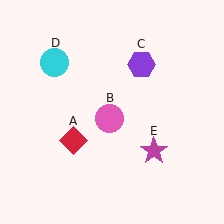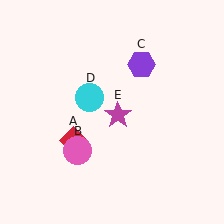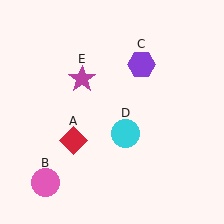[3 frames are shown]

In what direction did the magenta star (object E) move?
The magenta star (object E) moved up and to the left.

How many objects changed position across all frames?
3 objects changed position: pink circle (object B), cyan circle (object D), magenta star (object E).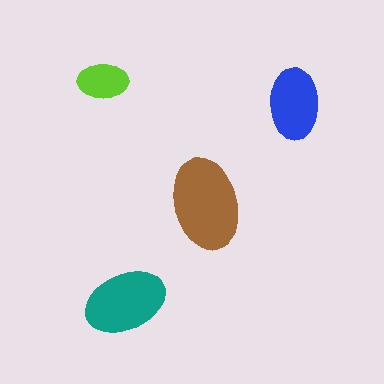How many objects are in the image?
There are 4 objects in the image.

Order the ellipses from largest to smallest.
the brown one, the teal one, the blue one, the lime one.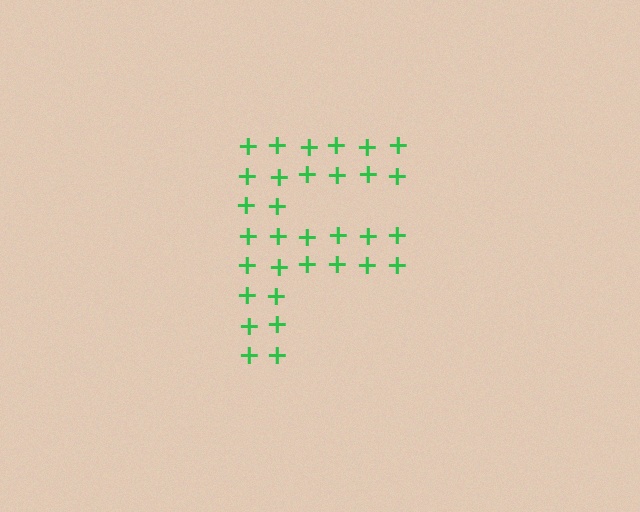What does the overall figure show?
The overall figure shows the letter F.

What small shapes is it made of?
It is made of small plus signs.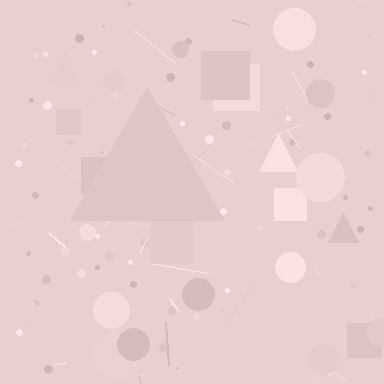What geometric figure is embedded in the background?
A triangle is embedded in the background.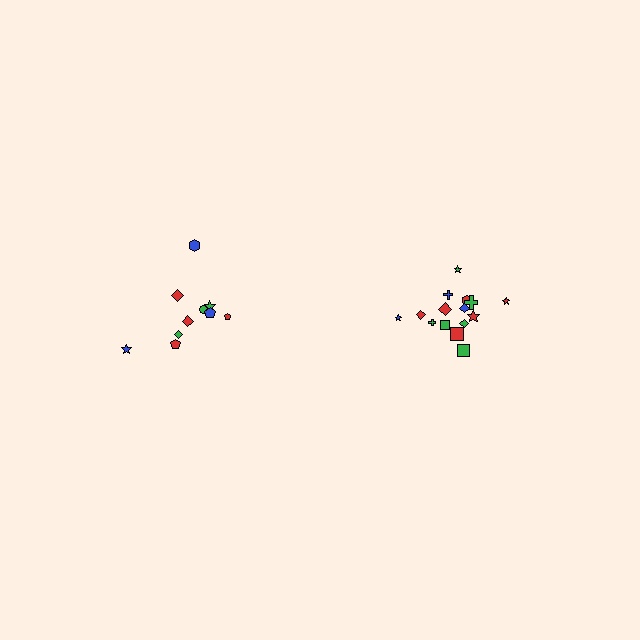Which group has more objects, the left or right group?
The right group.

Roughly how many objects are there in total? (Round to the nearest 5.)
Roughly 25 objects in total.